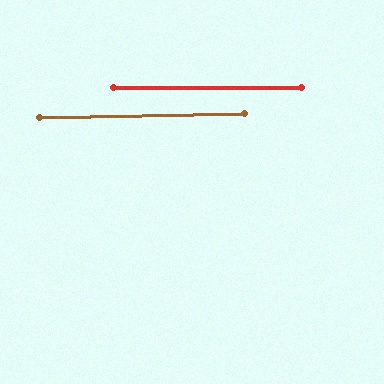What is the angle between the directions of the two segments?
Approximately 1 degree.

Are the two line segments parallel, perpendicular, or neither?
Parallel — their directions differ by only 1.1°.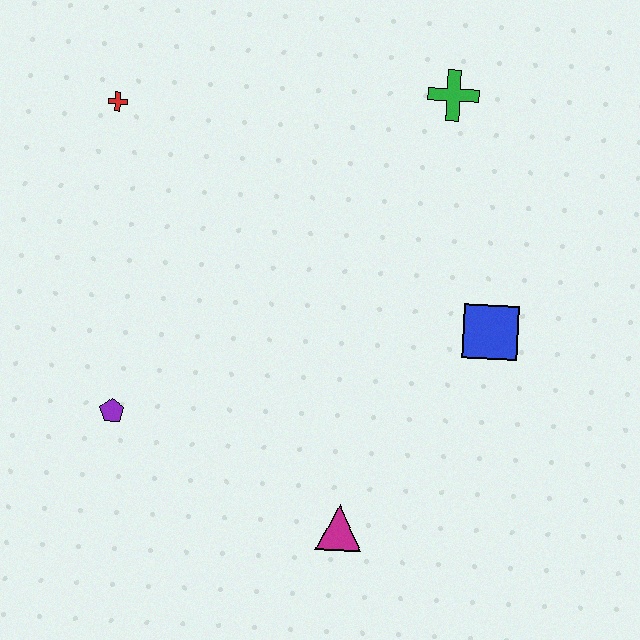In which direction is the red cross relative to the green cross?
The red cross is to the left of the green cross.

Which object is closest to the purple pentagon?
The magenta triangle is closest to the purple pentagon.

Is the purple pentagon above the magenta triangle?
Yes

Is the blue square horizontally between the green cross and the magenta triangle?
No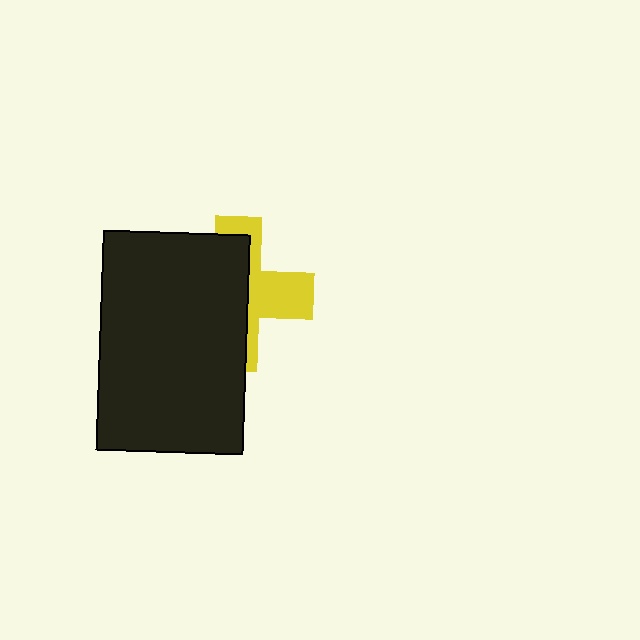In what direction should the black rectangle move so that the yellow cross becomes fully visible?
The black rectangle should move left. That is the shortest direction to clear the overlap and leave the yellow cross fully visible.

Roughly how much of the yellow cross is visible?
A small part of it is visible (roughly 40%).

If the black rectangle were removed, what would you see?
You would see the complete yellow cross.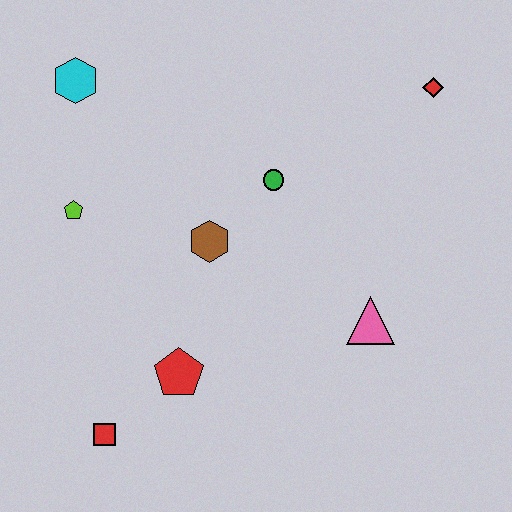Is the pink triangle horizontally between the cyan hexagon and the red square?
No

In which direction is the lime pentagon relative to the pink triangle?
The lime pentagon is to the left of the pink triangle.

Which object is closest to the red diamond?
The green circle is closest to the red diamond.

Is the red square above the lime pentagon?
No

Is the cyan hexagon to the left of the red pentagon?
Yes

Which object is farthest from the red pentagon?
The red diamond is farthest from the red pentagon.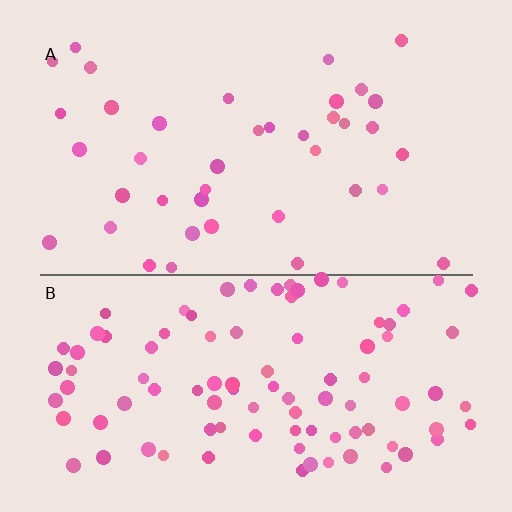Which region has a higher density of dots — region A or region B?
B (the bottom).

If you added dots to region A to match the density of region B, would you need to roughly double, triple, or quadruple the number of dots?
Approximately double.